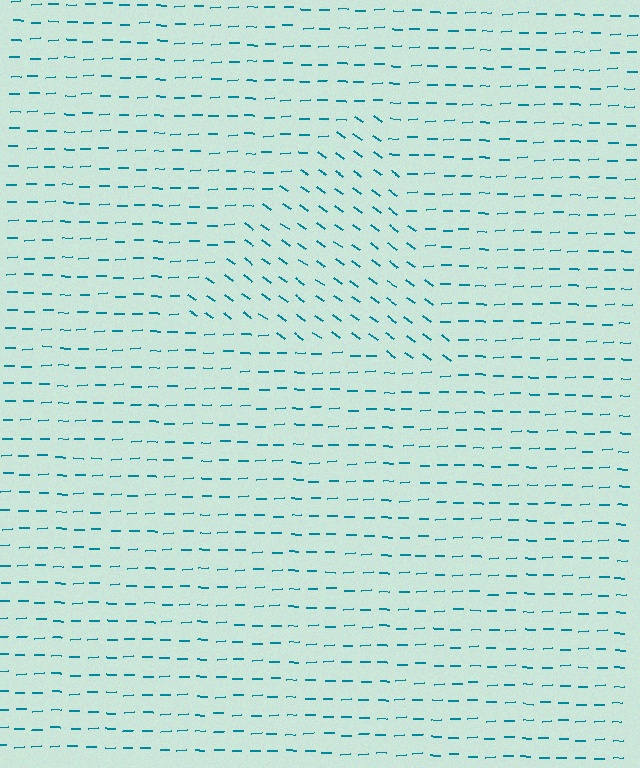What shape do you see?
I see a triangle.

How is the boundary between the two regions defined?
The boundary is defined purely by a change in line orientation (approximately 37 degrees difference). All lines are the same color and thickness.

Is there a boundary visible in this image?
Yes, there is a texture boundary formed by a change in line orientation.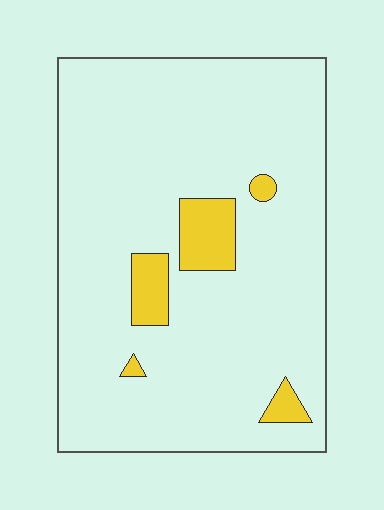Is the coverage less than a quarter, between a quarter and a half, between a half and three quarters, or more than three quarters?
Less than a quarter.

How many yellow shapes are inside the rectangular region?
5.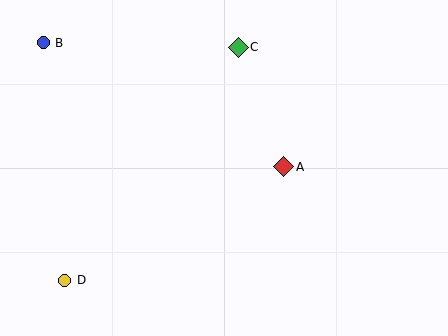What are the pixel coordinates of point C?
Point C is at (238, 47).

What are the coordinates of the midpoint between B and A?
The midpoint between B and A is at (163, 105).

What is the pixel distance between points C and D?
The distance between C and D is 291 pixels.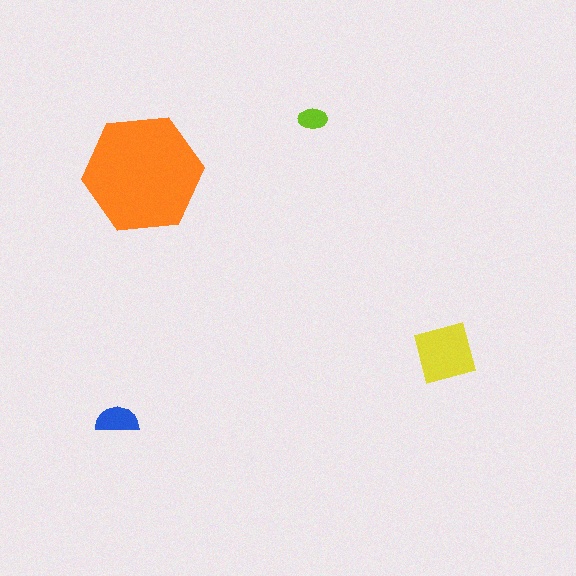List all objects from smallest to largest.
The lime ellipse, the blue semicircle, the yellow square, the orange hexagon.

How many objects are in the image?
There are 4 objects in the image.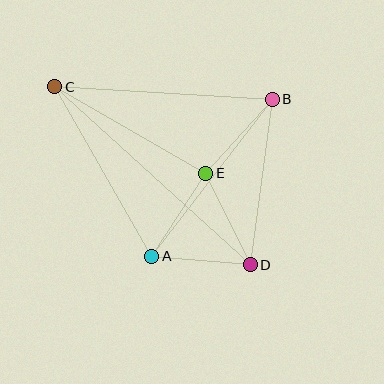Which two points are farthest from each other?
Points C and D are farthest from each other.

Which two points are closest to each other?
Points A and D are closest to each other.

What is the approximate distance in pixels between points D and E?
The distance between D and E is approximately 102 pixels.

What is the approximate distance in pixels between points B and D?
The distance between B and D is approximately 167 pixels.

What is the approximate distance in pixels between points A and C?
The distance between A and C is approximately 195 pixels.